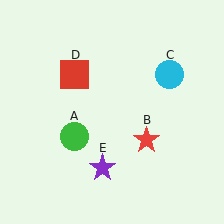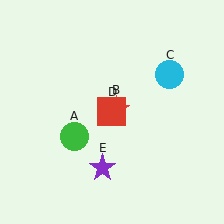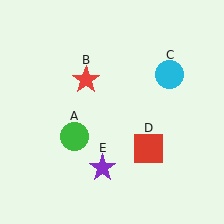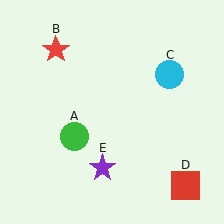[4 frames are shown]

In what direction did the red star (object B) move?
The red star (object B) moved up and to the left.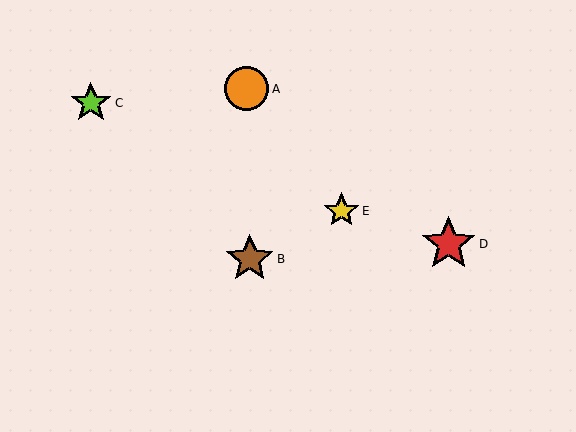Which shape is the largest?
The red star (labeled D) is the largest.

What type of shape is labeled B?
Shape B is a brown star.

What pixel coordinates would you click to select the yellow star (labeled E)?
Click at (341, 211) to select the yellow star E.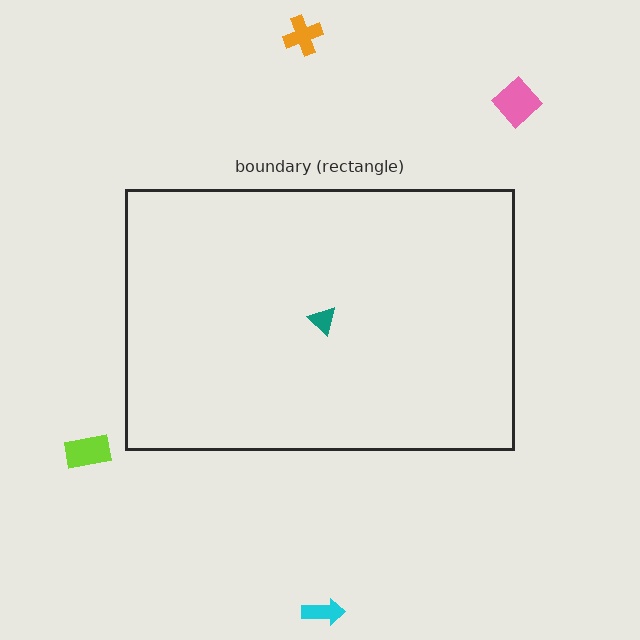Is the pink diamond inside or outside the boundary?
Outside.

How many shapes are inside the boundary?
1 inside, 4 outside.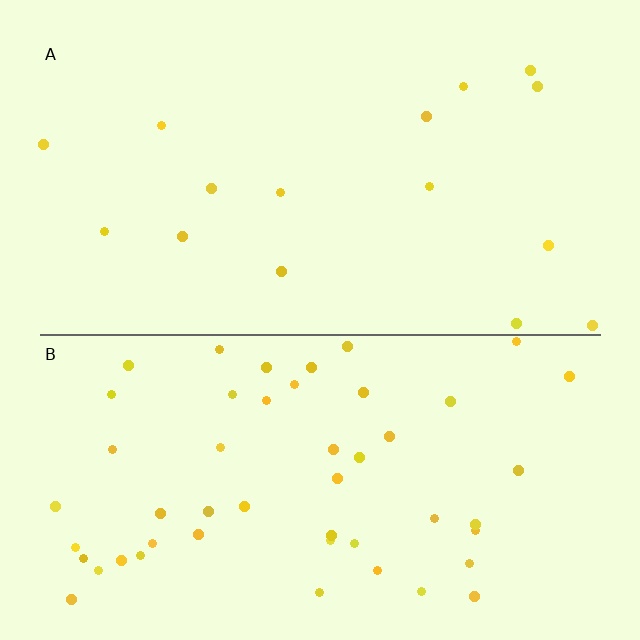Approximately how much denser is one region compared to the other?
Approximately 3.2× — region B over region A.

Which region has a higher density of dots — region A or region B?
B (the bottom).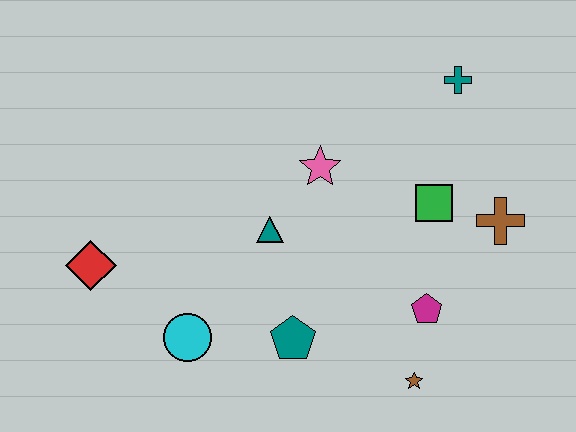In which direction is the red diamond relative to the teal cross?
The red diamond is to the left of the teal cross.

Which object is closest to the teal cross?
The green square is closest to the teal cross.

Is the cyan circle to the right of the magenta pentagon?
No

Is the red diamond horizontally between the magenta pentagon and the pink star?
No